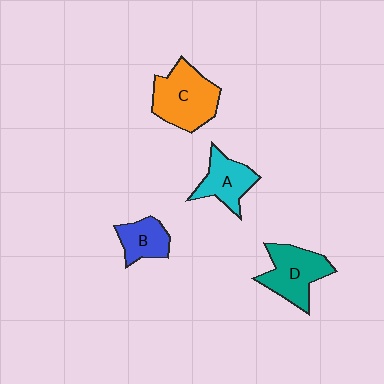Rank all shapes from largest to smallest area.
From largest to smallest: C (orange), D (teal), A (cyan), B (blue).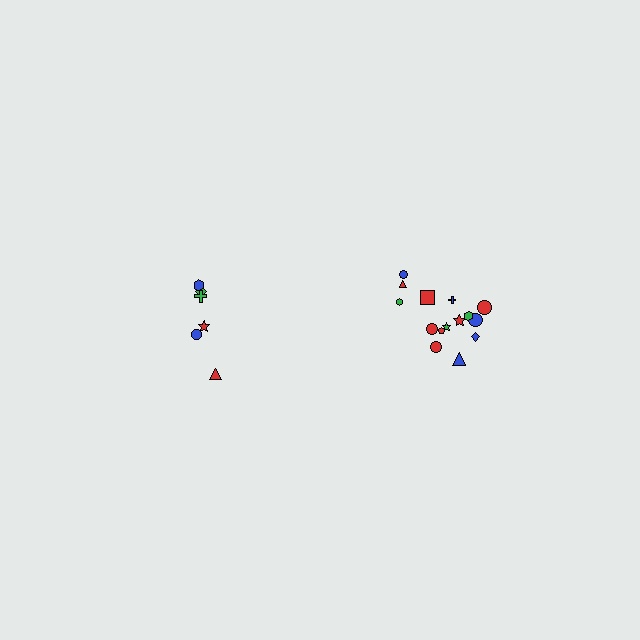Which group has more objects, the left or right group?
The right group.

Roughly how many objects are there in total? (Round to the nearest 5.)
Roughly 20 objects in total.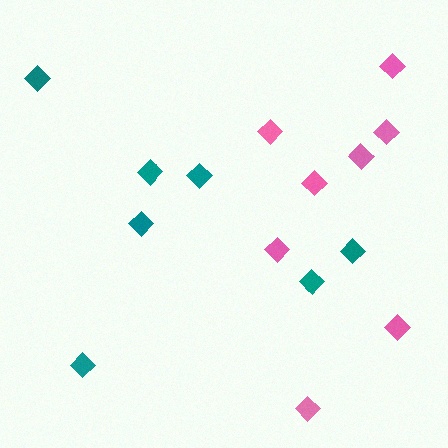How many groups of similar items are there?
There are 2 groups: one group of teal diamonds (7) and one group of pink diamonds (8).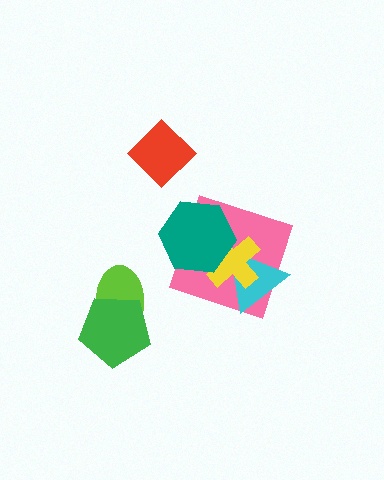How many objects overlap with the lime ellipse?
1 object overlaps with the lime ellipse.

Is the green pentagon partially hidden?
No, no other shape covers it.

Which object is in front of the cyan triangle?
The yellow cross is in front of the cyan triangle.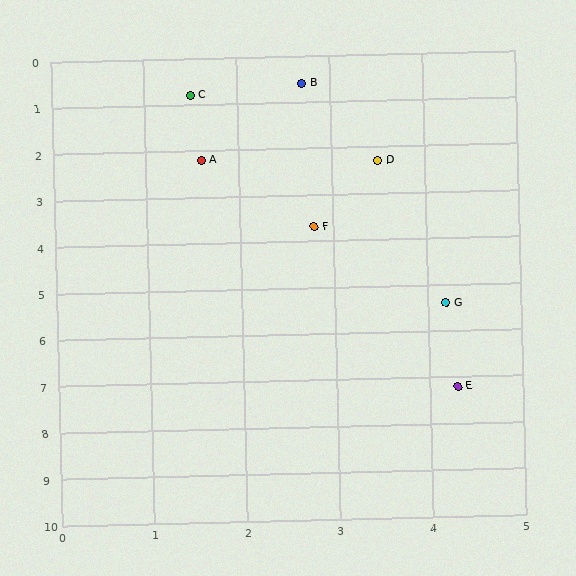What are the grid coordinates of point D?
Point D is at approximately (3.5, 2.3).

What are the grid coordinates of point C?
Point C is at approximately (1.5, 0.8).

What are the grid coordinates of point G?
Point G is at approximately (4.2, 5.4).